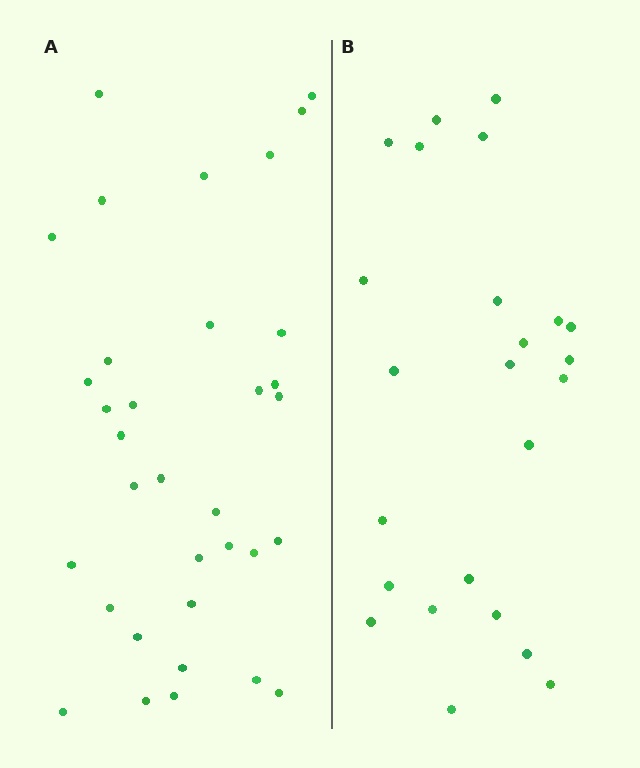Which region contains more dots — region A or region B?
Region A (the left region) has more dots.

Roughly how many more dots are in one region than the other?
Region A has roughly 10 or so more dots than region B.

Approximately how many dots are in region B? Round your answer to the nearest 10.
About 20 dots. (The exact count is 24, which rounds to 20.)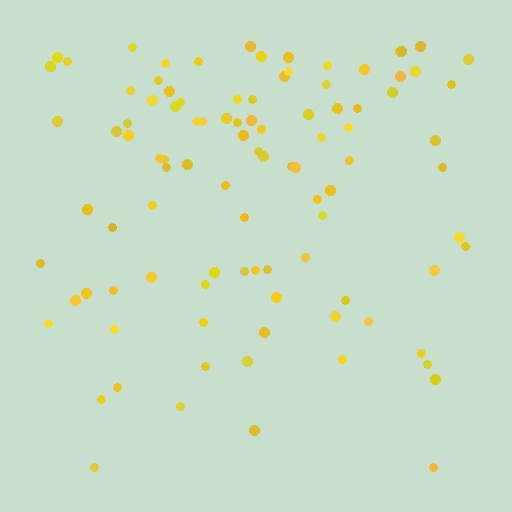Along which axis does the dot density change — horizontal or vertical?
Vertical.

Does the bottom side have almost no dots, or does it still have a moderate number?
Still a moderate number, just noticeably fewer than the top.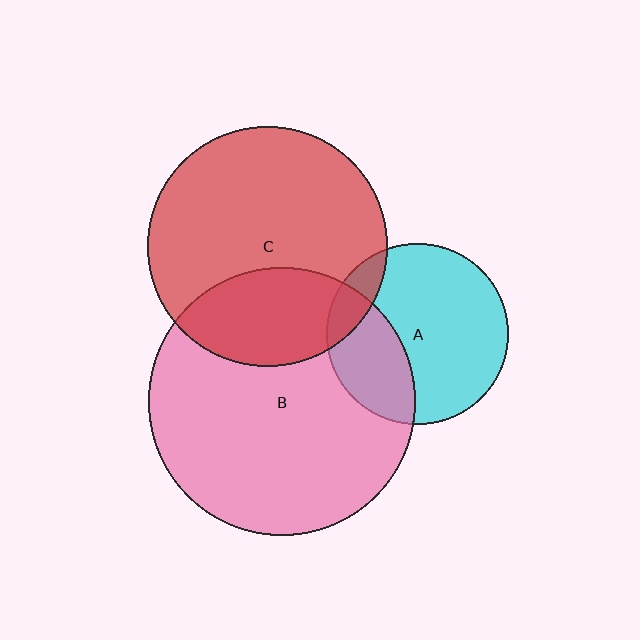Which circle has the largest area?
Circle B (pink).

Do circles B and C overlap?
Yes.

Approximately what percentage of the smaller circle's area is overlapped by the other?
Approximately 30%.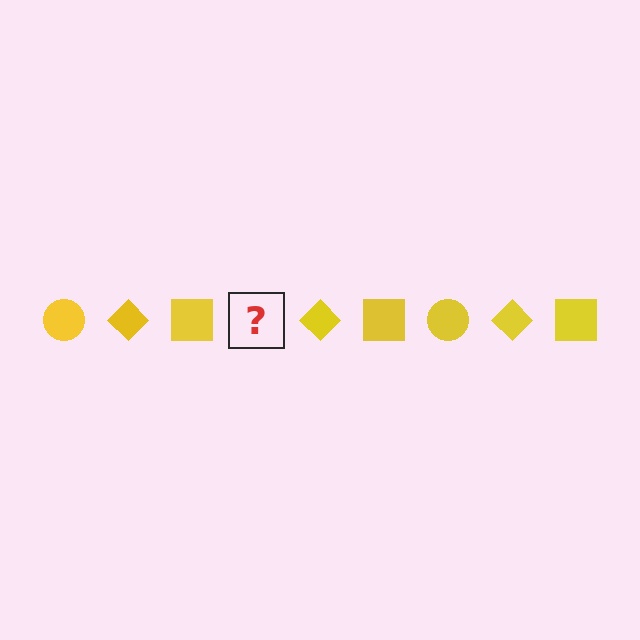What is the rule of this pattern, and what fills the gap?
The rule is that the pattern cycles through circle, diamond, square shapes in yellow. The gap should be filled with a yellow circle.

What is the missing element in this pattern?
The missing element is a yellow circle.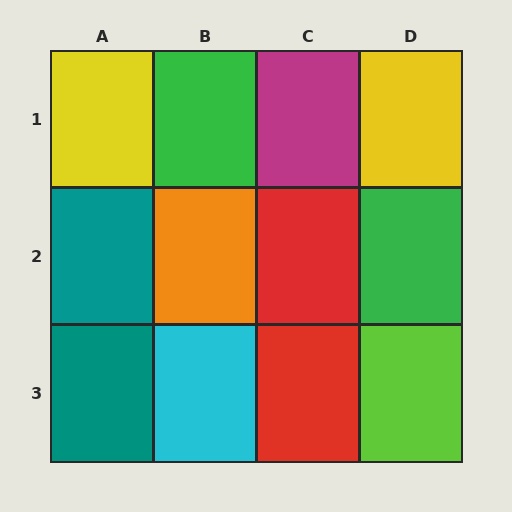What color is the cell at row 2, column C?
Red.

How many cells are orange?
1 cell is orange.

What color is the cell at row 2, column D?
Green.